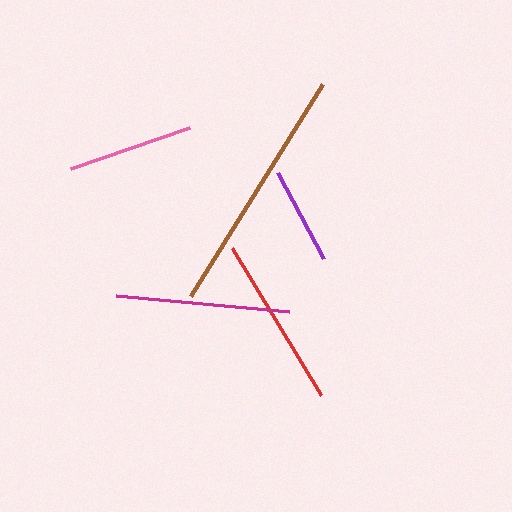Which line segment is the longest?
The brown line is the longest at approximately 250 pixels.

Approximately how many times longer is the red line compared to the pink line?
The red line is approximately 1.4 times the length of the pink line.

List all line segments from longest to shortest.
From longest to shortest: brown, magenta, red, pink, purple.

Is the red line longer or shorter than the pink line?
The red line is longer than the pink line.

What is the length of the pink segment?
The pink segment is approximately 126 pixels long.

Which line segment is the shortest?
The purple line is the shortest at approximately 98 pixels.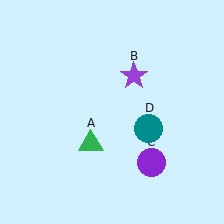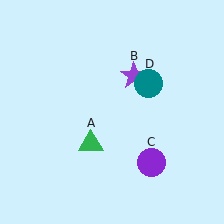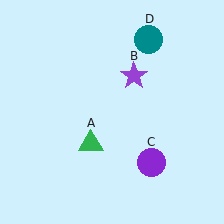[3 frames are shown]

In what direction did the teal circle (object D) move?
The teal circle (object D) moved up.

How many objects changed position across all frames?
1 object changed position: teal circle (object D).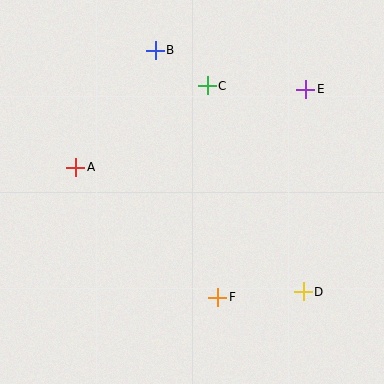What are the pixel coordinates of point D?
Point D is at (303, 292).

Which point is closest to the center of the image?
Point C at (207, 86) is closest to the center.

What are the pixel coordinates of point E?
Point E is at (306, 89).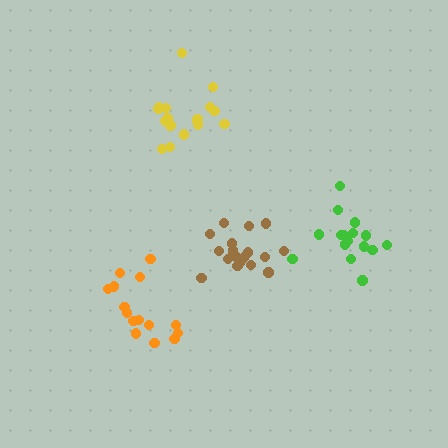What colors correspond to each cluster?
The clusters are colored: orange, yellow, green, brown.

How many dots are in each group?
Group 1: 15 dots, Group 2: 17 dots, Group 3: 16 dots, Group 4: 19 dots (67 total).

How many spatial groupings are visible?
There are 4 spatial groupings.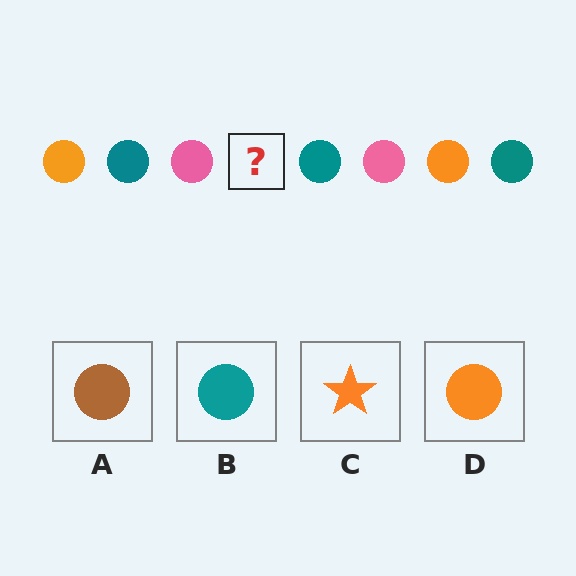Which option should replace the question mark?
Option D.